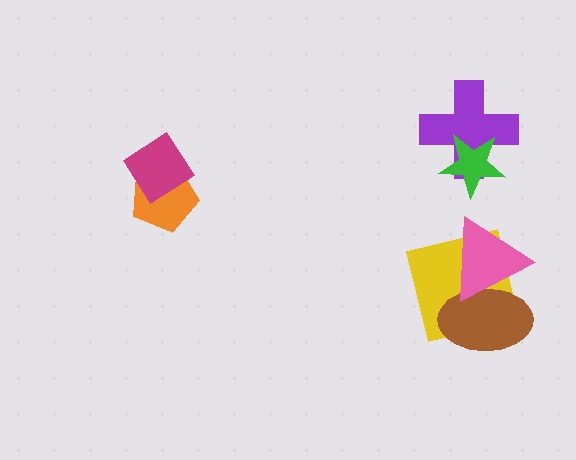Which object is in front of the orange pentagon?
The magenta diamond is in front of the orange pentagon.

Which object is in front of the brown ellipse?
The pink triangle is in front of the brown ellipse.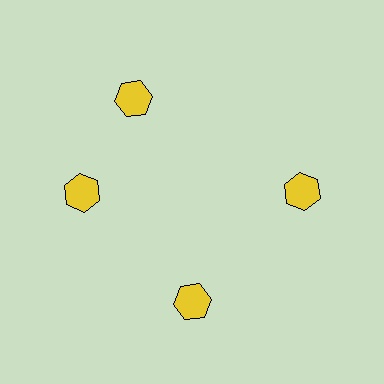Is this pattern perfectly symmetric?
No. The 4 yellow hexagons are arranged in a ring, but one element near the 12 o'clock position is rotated out of alignment along the ring, breaking the 4-fold rotational symmetry.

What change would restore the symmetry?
The symmetry would be restored by rotating it back into even spacing with its neighbors so that all 4 hexagons sit at equal angles and equal distance from the center.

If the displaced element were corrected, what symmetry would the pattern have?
It would have 4-fold rotational symmetry — the pattern would map onto itself every 90 degrees.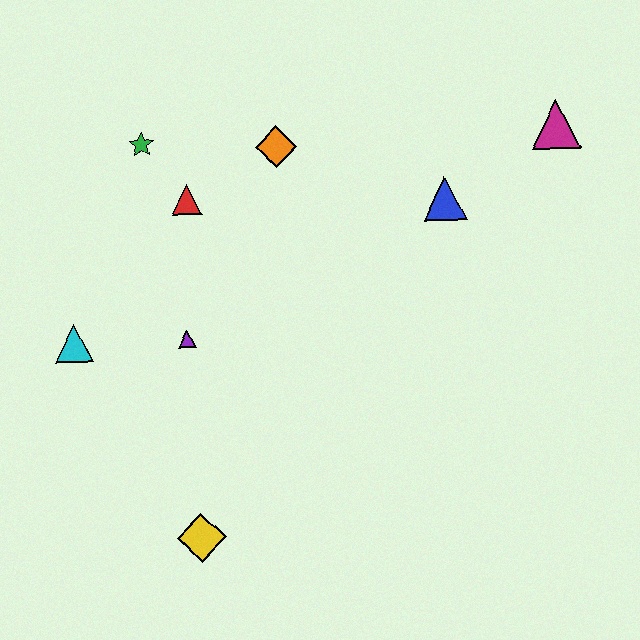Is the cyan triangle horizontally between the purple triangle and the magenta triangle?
No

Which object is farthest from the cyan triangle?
The magenta triangle is farthest from the cyan triangle.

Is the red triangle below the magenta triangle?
Yes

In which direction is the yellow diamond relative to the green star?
The yellow diamond is below the green star.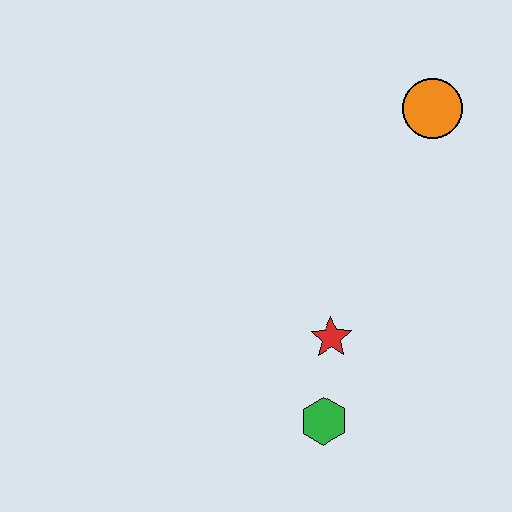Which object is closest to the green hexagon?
The red star is closest to the green hexagon.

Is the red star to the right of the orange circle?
No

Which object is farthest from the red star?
The orange circle is farthest from the red star.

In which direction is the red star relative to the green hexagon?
The red star is above the green hexagon.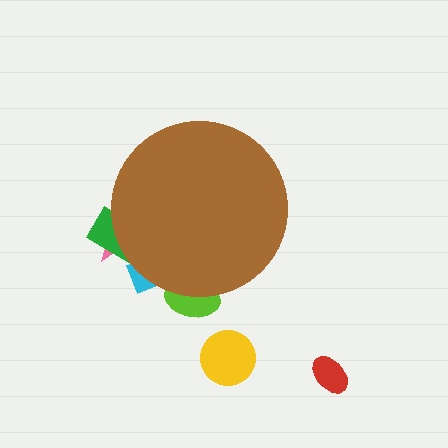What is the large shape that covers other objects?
A brown circle.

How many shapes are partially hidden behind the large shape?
4 shapes are partially hidden.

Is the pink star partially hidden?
Yes, the pink star is partially hidden behind the brown circle.